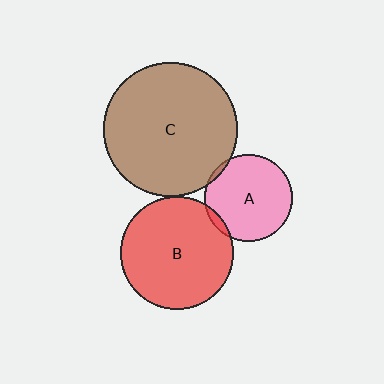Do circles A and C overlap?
Yes.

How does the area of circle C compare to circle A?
Approximately 2.4 times.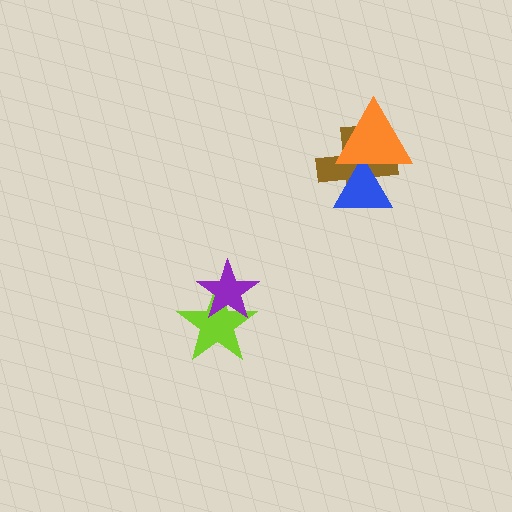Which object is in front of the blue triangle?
The orange triangle is in front of the blue triangle.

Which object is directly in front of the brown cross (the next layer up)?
The blue triangle is directly in front of the brown cross.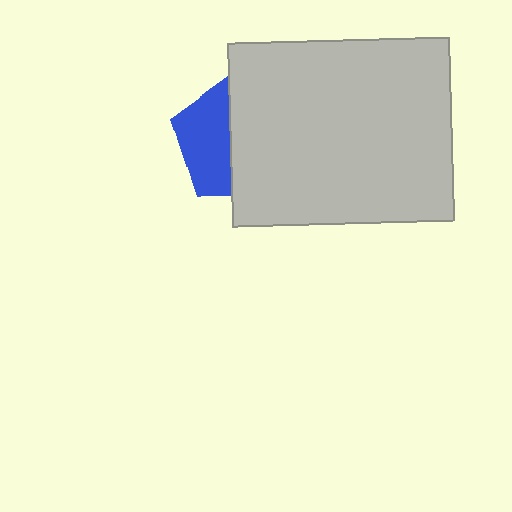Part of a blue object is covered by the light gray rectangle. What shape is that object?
It is a pentagon.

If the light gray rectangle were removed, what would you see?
You would see the complete blue pentagon.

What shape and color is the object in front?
The object in front is a light gray rectangle.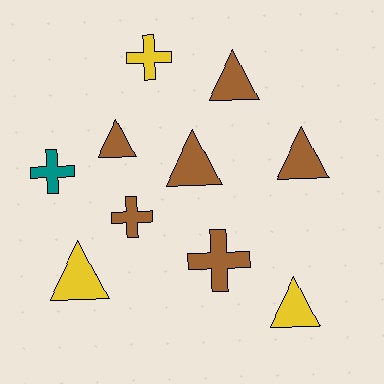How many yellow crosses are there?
There is 1 yellow cross.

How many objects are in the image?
There are 10 objects.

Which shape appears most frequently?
Triangle, with 6 objects.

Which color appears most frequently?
Brown, with 6 objects.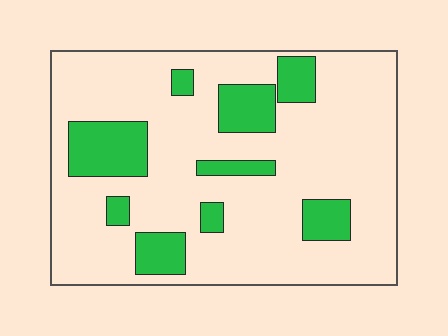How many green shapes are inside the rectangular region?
9.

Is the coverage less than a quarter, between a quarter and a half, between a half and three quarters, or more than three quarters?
Less than a quarter.